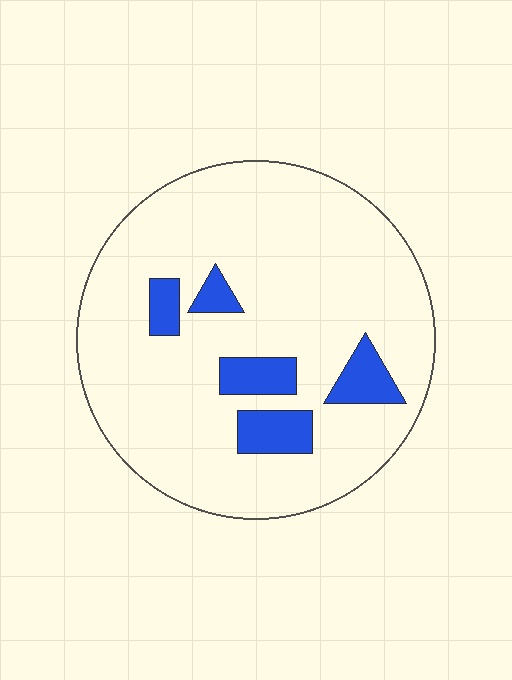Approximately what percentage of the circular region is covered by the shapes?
Approximately 10%.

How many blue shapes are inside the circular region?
5.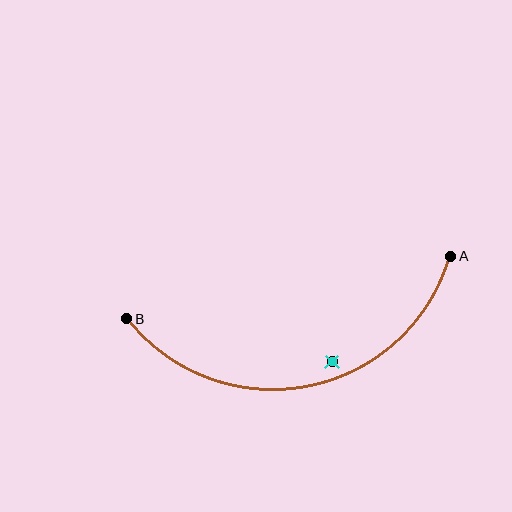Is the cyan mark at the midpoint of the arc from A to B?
No — the cyan mark does not lie on the arc at all. It sits slightly inside the curve.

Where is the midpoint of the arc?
The arc midpoint is the point on the curve farthest from the straight line joining A and B. It sits below that line.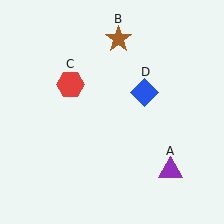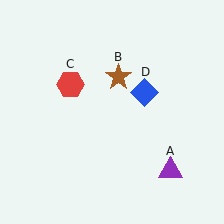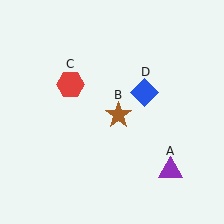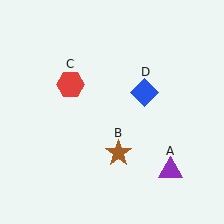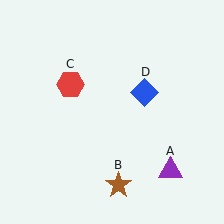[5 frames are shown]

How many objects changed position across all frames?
1 object changed position: brown star (object B).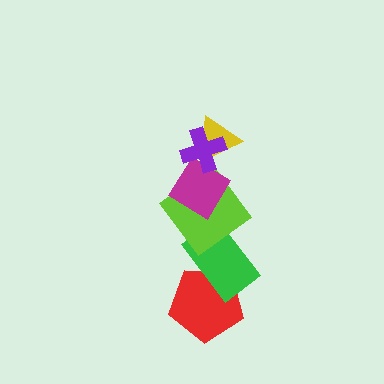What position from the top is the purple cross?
The purple cross is 1st from the top.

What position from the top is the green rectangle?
The green rectangle is 5th from the top.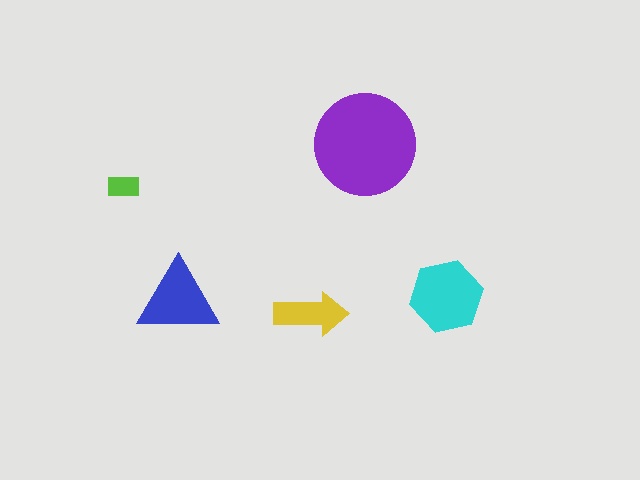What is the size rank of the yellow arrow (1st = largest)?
4th.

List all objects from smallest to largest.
The lime rectangle, the yellow arrow, the blue triangle, the cyan hexagon, the purple circle.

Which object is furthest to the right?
The cyan hexagon is rightmost.